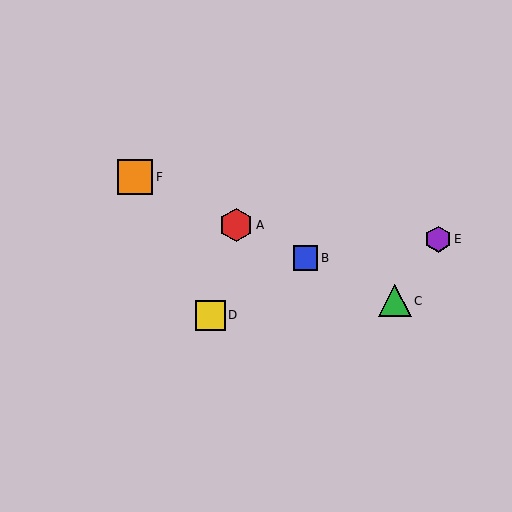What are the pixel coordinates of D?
Object D is at (210, 315).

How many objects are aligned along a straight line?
4 objects (A, B, C, F) are aligned along a straight line.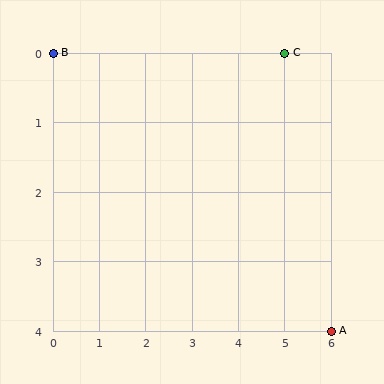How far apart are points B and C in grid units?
Points B and C are 5 columns apart.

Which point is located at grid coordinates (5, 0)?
Point C is at (5, 0).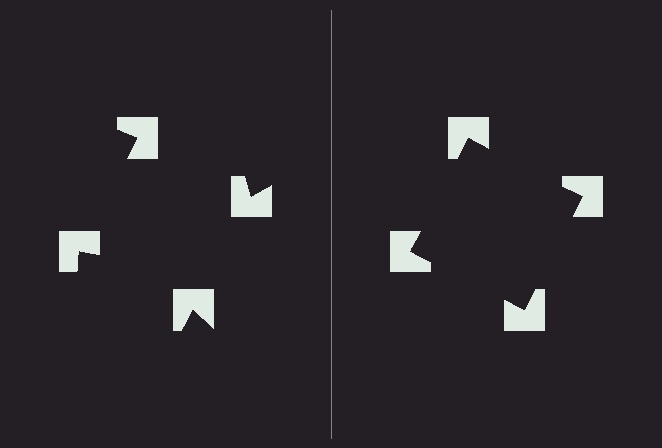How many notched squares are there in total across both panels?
8 — 4 on each side.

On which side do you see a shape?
An illusory square appears on the right side. On the left side the wedge cuts are rotated, so no coherent shape forms.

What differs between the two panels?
The notched squares are positioned identically on both sides; only the wedge orientations differ. On the right they align to a square; on the left they are misaligned.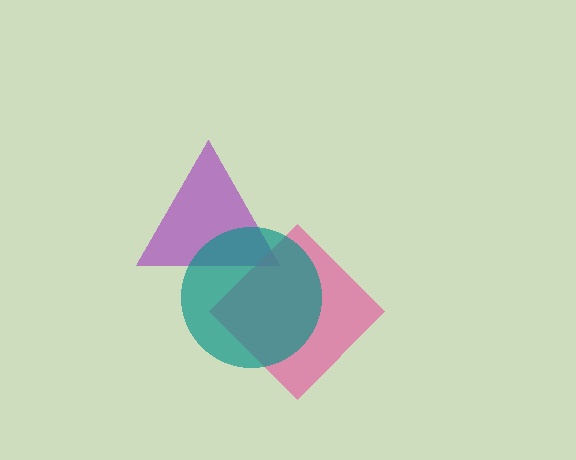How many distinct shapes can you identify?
There are 3 distinct shapes: a purple triangle, a pink diamond, a teal circle.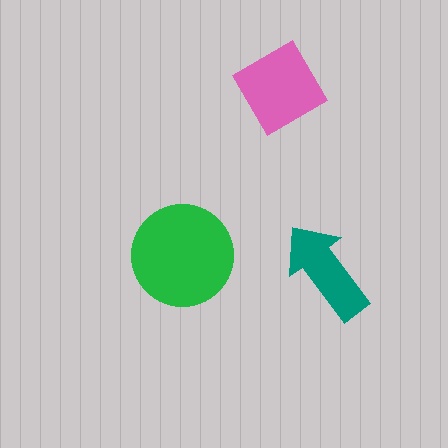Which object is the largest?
The green circle.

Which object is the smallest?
The teal arrow.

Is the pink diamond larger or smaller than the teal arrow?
Larger.